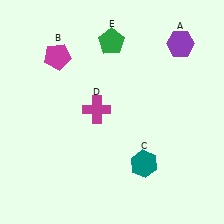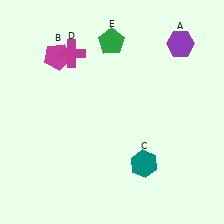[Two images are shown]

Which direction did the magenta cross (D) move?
The magenta cross (D) moved up.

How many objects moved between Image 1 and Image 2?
1 object moved between the two images.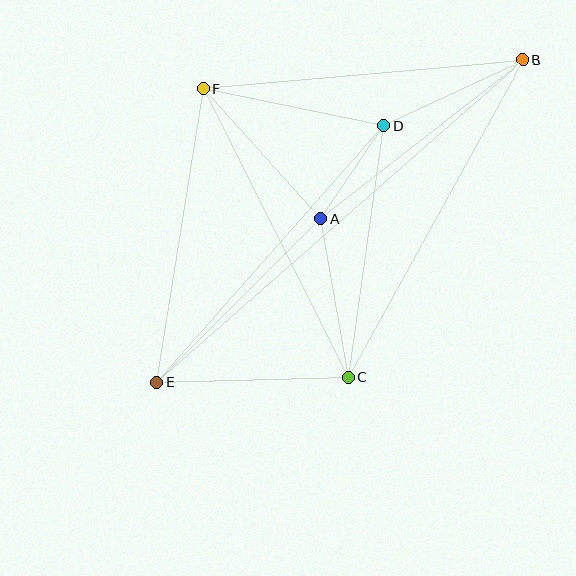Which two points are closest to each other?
Points A and D are closest to each other.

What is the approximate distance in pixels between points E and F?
The distance between E and F is approximately 297 pixels.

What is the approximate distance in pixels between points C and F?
The distance between C and F is approximately 323 pixels.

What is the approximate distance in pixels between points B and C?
The distance between B and C is approximately 362 pixels.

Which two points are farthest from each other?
Points B and E are farthest from each other.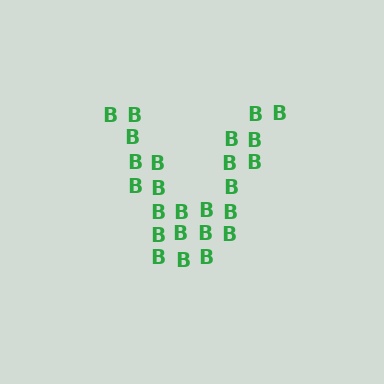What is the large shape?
The large shape is the letter V.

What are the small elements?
The small elements are letter B's.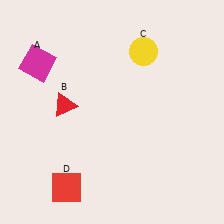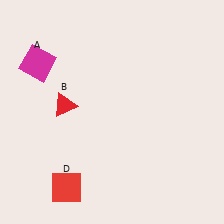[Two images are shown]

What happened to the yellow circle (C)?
The yellow circle (C) was removed in Image 2. It was in the top-right area of Image 1.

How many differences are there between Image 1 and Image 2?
There is 1 difference between the two images.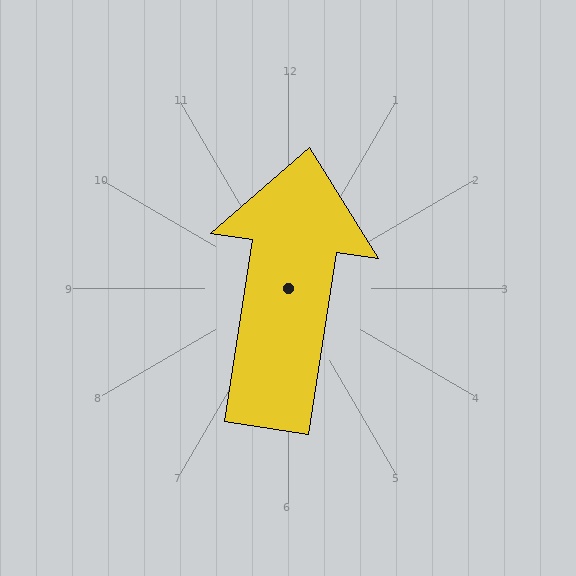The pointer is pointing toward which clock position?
Roughly 12 o'clock.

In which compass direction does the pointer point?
North.